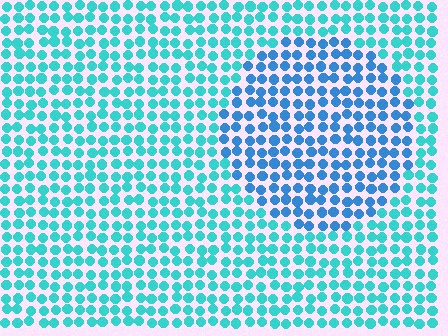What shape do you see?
I see a circle.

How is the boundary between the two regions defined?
The boundary is defined purely by a slight shift in hue (about 31 degrees). Spacing, size, and orientation are identical on both sides.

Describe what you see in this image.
The image is filled with small cyan elements in a uniform arrangement. A circle-shaped region is visible where the elements are tinted to a slightly different hue, forming a subtle color boundary.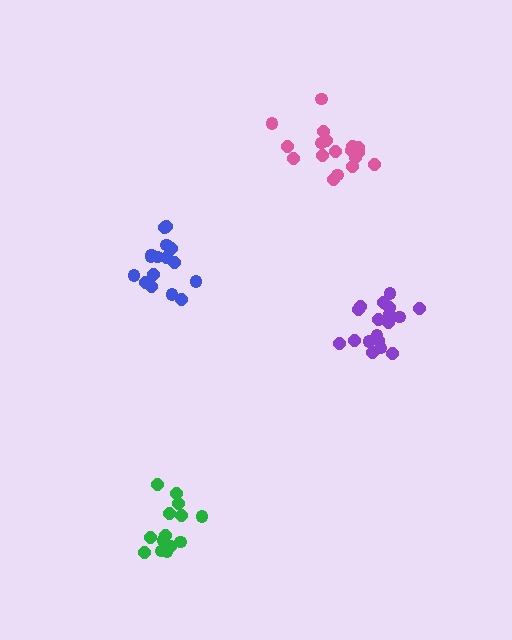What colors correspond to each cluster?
The clusters are colored: blue, purple, pink, green.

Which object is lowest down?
The green cluster is bottommost.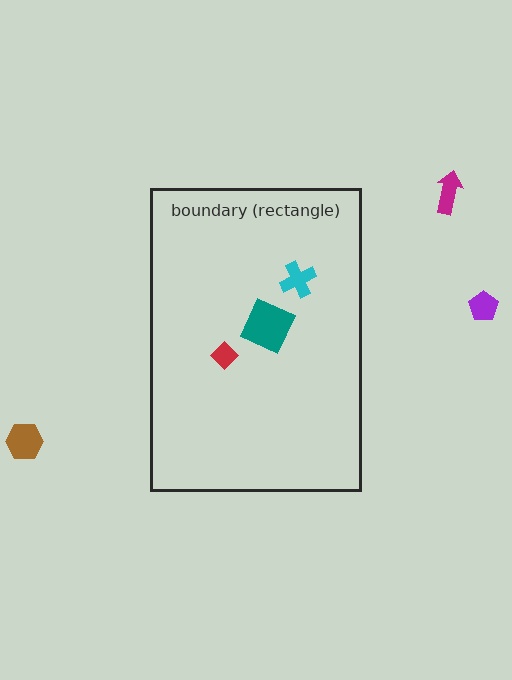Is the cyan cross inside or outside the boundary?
Inside.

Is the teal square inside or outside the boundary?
Inside.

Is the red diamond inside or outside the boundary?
Inside.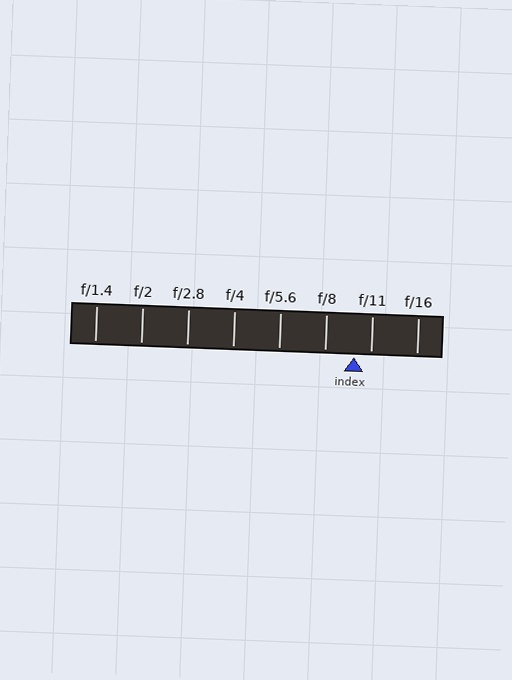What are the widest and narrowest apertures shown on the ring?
The widest aperture shown is f/1.4 and the narrowest is f/16.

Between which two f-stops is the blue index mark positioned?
The index mark is between f/8 and f/11.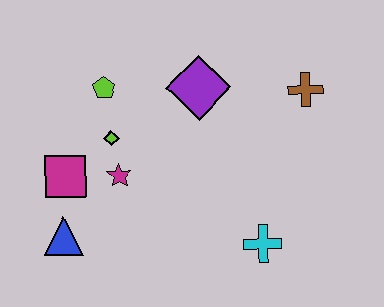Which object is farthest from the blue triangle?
The brown cross is farthest from the blue triangle.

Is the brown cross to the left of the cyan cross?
No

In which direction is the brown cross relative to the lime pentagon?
The brown cross is to the right of the lime pentagon.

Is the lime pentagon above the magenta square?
Yes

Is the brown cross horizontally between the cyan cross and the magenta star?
No